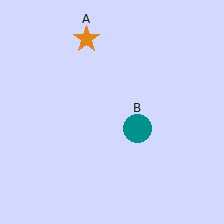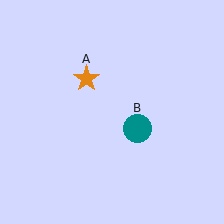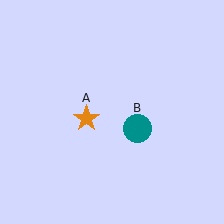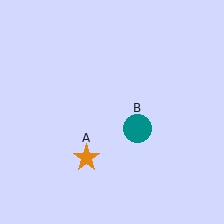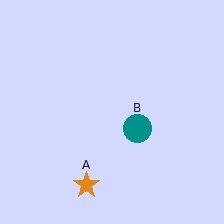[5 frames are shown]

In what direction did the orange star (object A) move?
The orange star (object A) moved down.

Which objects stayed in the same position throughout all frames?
Teal circle (object B) remained stationary.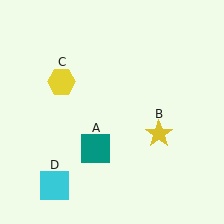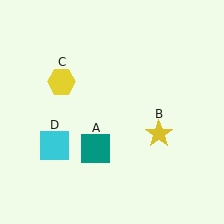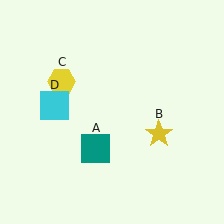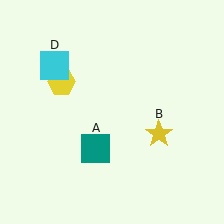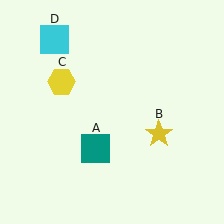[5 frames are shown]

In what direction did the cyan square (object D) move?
The cyan square (object D) moved up.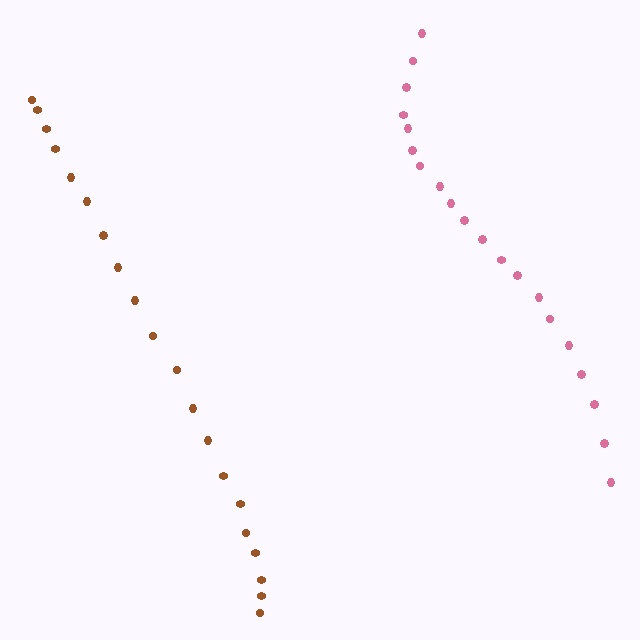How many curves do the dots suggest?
There are 2 distinct paths.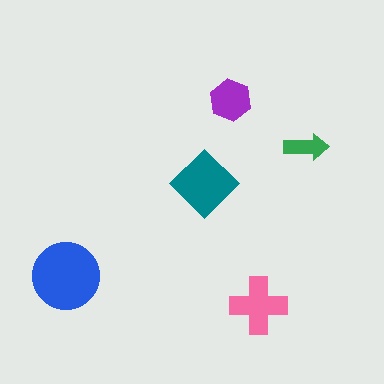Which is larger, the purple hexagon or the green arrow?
The purple hexagon.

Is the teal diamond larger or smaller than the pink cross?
Larger.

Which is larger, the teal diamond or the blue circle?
The blue circle.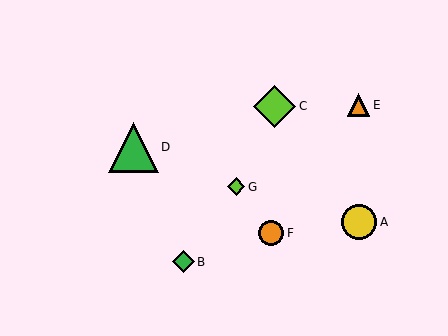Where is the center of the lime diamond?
The center of the lime diamond is at (236, 187).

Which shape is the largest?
The green triangle (labeled D) is the largest.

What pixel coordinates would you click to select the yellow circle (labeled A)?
Click at (359, 222) to select the yellow circle A.